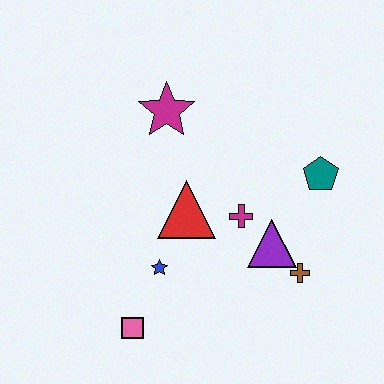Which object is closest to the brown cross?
The purple triangle is closest to the brown cross.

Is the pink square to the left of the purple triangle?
Yes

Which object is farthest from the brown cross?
The magenta star is farthest from the brown cross.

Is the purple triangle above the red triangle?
No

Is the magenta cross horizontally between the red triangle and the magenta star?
No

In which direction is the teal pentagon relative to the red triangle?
The teal pentagon is to the right of the red triangle.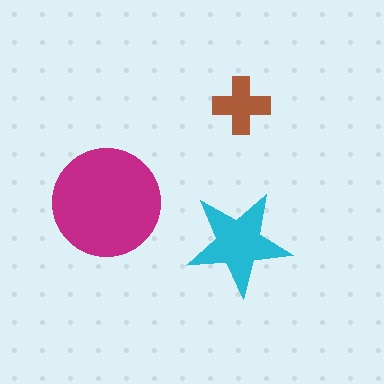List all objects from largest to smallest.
The magenta circle, the cyan star, the brown cross.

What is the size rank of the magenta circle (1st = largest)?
1st.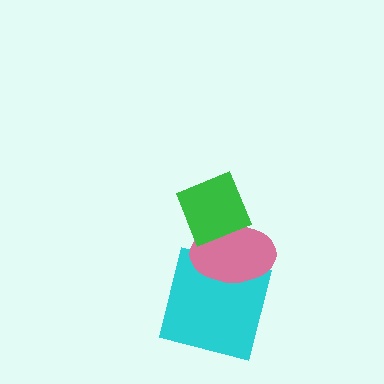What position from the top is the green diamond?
The green diamond is 1st from the top.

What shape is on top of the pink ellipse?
The green diamond is on top of the pink ellipse.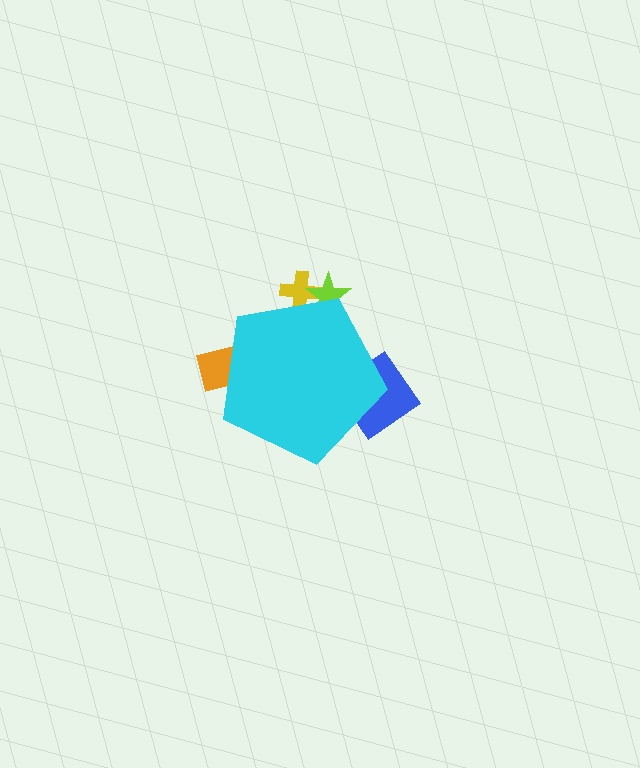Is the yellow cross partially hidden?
Yes, the yellow cross is partially hidden behind the cyan pentagon.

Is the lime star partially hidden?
Yes, the lime star is partially hidden behind the cyan pentagon.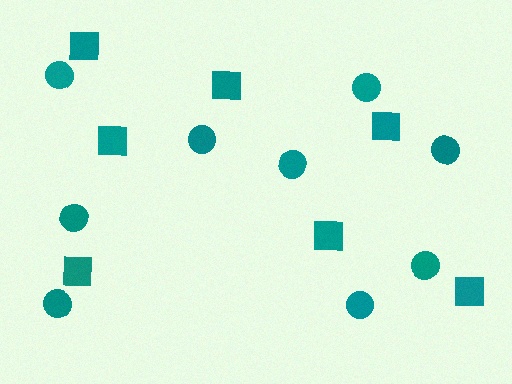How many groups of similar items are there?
There are 2 groups: one group of circles (9) and one group of squares (7).